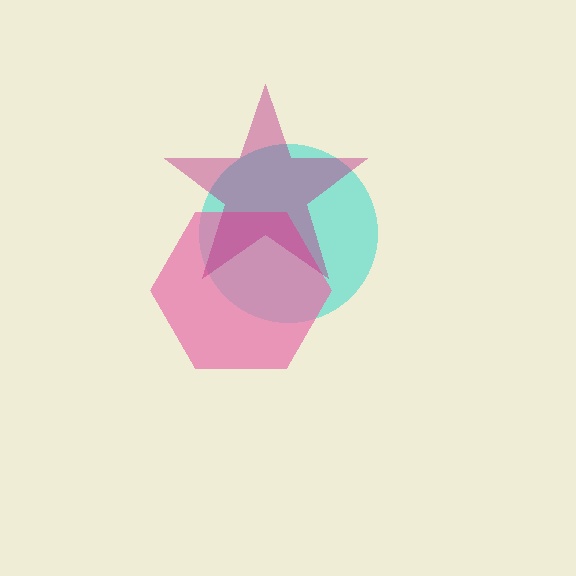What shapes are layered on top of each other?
The layered shapes are: a cyan circle, a pink hexagon, a magenta star.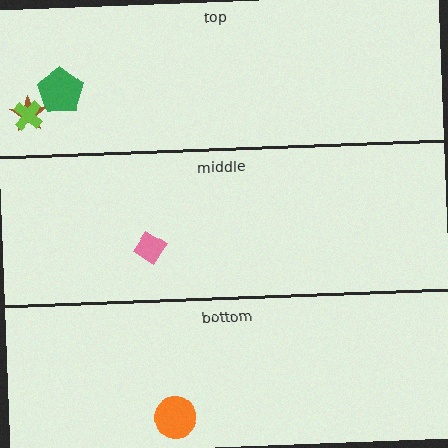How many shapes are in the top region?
3.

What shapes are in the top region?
The green pentagon, the brown star, the lime cross.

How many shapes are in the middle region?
1.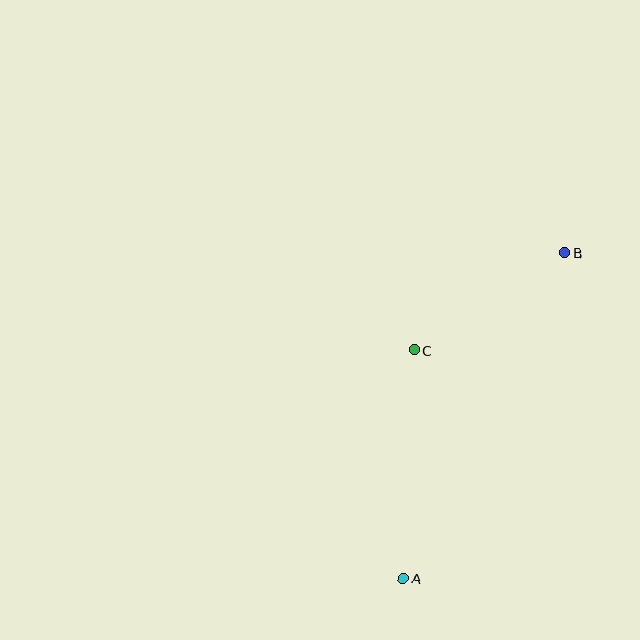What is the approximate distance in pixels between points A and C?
The distance between A and C is approximately 228 pixels.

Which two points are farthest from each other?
Points A and B are farthest from each other.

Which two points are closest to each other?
Points B and C are closest to each other.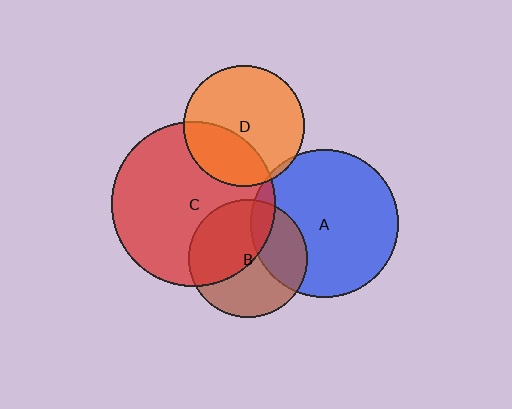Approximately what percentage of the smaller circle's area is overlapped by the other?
Approximately 30%.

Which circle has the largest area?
Circle C (red).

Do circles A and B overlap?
Yes.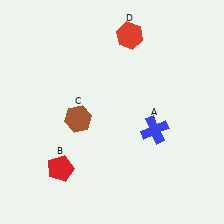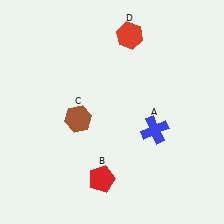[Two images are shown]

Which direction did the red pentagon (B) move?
The red pentagon (B) moved right.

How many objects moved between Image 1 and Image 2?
1 object moved between the two images.